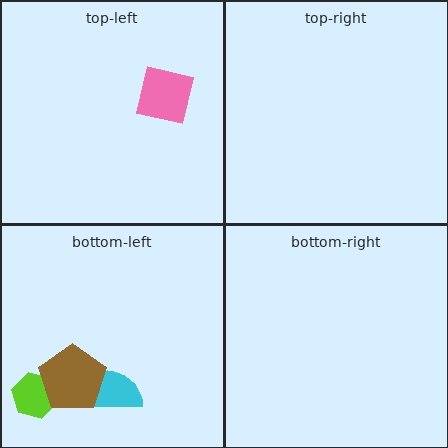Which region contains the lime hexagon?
The bottom-left region.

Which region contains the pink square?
The top-left region.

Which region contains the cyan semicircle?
The bottom-left region.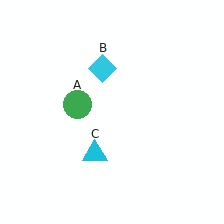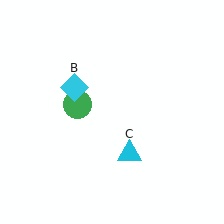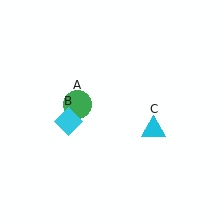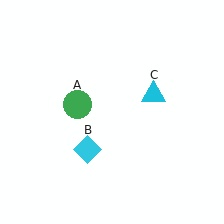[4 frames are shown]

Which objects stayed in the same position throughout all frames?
Green circle (object A) remained stationary.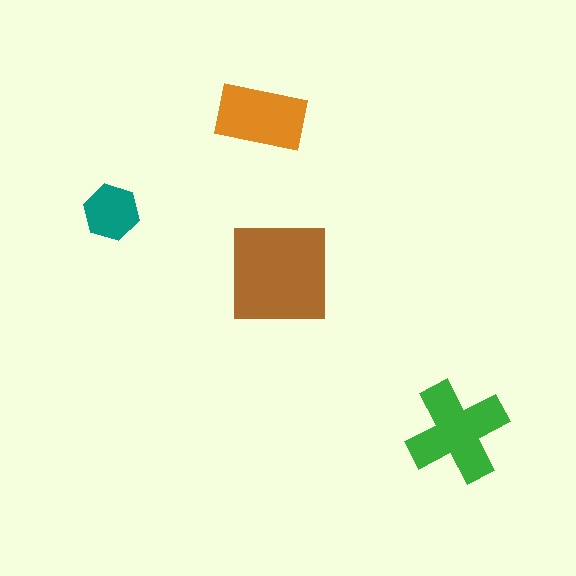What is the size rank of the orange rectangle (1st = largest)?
3rd.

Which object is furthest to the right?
The green cross is rightmost.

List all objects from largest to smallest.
The brown square, the green cross, the orange rectangle, the teal hexagon.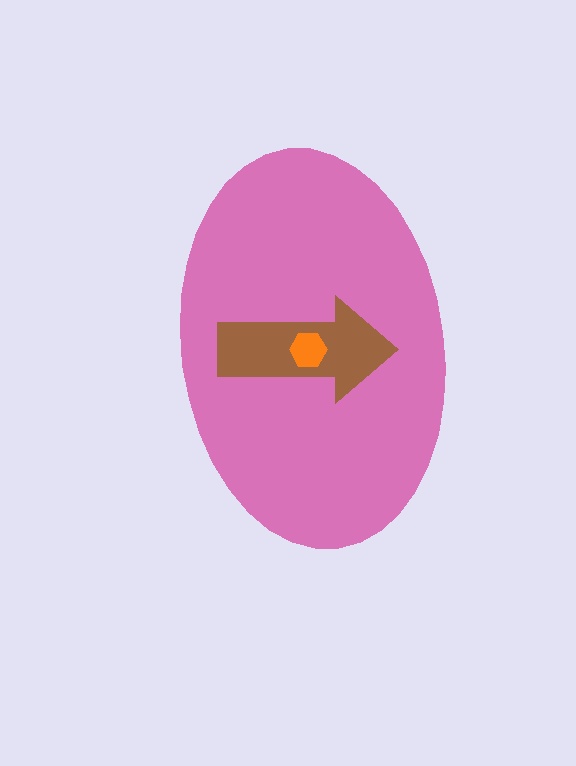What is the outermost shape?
The pink ellipse.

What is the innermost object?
The orange hexagon.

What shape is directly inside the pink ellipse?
The brown arrow.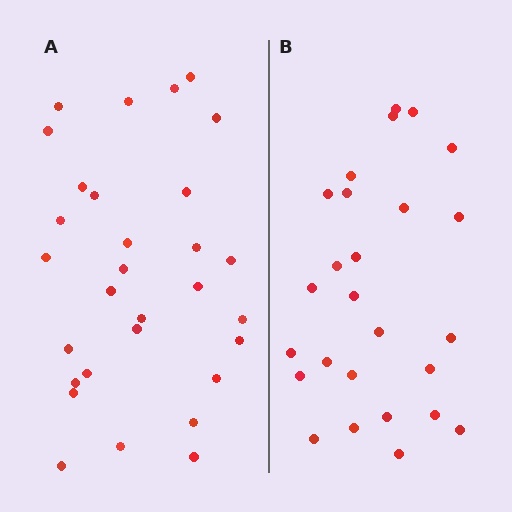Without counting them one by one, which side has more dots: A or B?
Region A (the left region) has more dots.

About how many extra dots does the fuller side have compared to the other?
Region A has about 4 more dots than region B.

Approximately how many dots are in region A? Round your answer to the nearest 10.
About 30 dots.